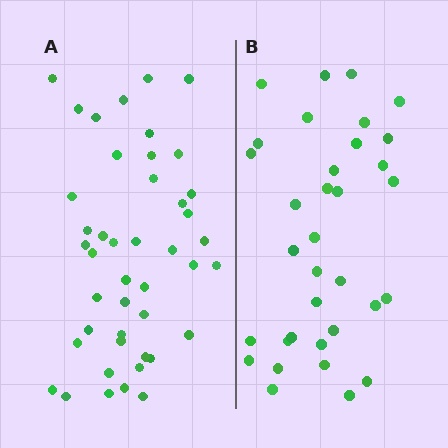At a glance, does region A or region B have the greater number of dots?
Region A (the left region) has more dots.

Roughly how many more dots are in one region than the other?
Region A has roughly 10 or so more dots than region B.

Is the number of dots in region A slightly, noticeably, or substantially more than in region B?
Region A has noticeably more, but not dramatically so. The ratio is roughly 1.3 to 1.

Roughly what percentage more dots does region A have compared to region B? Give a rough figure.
About 30% more.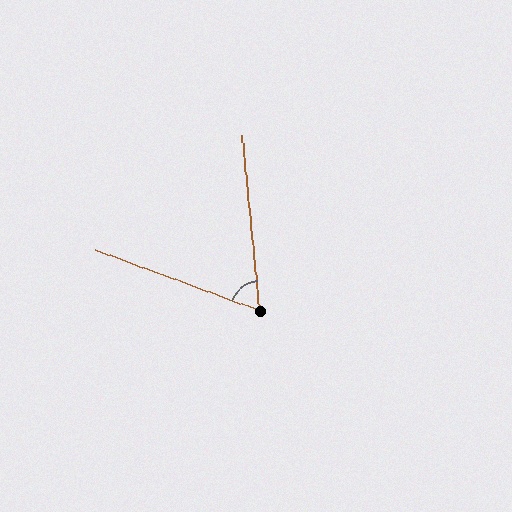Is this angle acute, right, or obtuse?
It is acute.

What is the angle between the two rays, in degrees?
Approximately 64 degrees.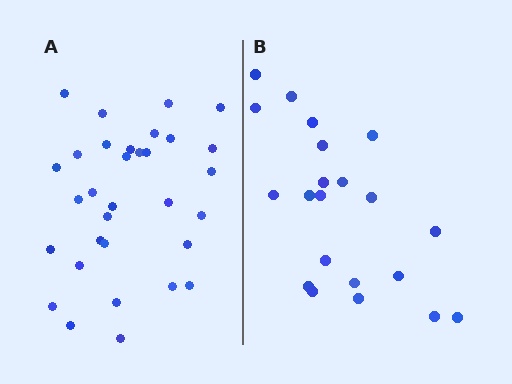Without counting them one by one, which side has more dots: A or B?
Region A (the left region) has more dots.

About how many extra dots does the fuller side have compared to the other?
Region A has roughly 12 or so more dots than region B.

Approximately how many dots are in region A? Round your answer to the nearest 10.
About 30 dots. (The exact count is 32, which rounds to 30.)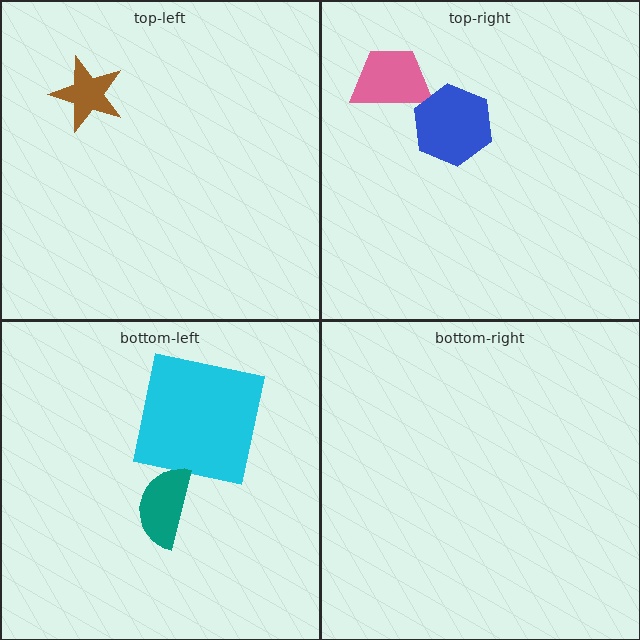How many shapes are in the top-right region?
2.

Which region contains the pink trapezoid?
The top-right region.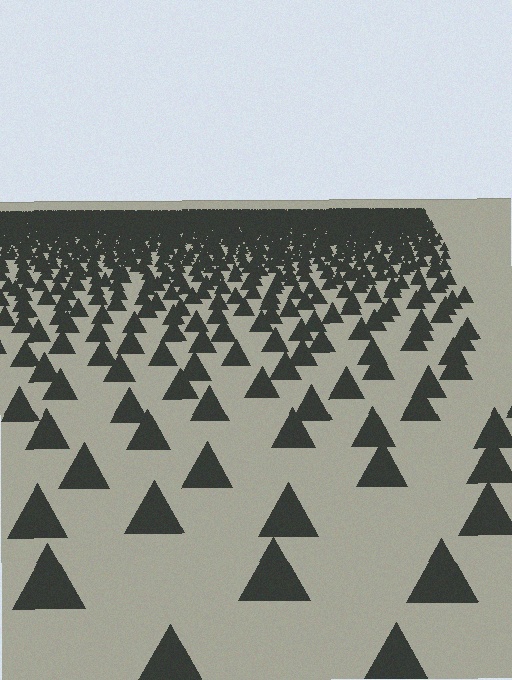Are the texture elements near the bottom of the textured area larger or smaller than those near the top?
Larger. Near the bottom, elements are closer to the viewer and appear at a bigger on-screen size.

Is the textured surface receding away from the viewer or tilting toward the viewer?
The surface is receding away from the viewer. Texture elements get smaller and denser toward the top.